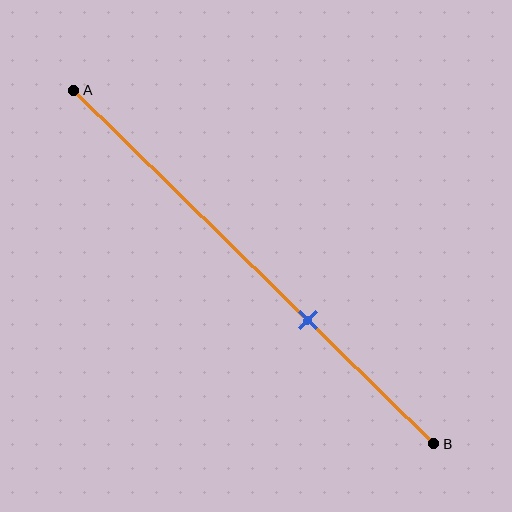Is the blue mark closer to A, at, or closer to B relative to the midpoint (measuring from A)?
The blue mark is closer to point B than the midpoint of segment AB.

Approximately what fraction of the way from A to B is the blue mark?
The blue mark is approximately 65% of the way from A to B.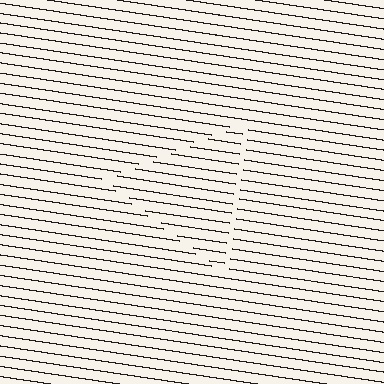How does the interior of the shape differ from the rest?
The interior of the shape contains the same grating, shifted by half a period — the contour is defined by the phase discontinuity where line-ends from the inner and outer gratings abut.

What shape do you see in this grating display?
An illusory triangle. The interior of the shape contains the same grating, shifted by half a period — the contour is defined by the phase discontinuity where line-ends from the inner and outer gratings abut.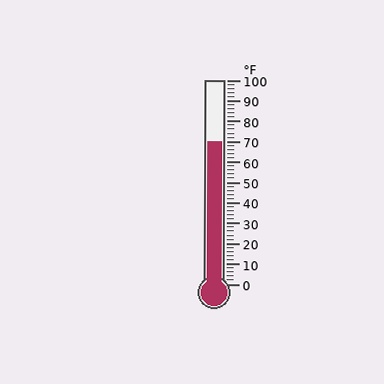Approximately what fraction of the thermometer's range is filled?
The thermometer is filled to approximately 70% of its range.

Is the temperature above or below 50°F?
The temperature is above 50°F.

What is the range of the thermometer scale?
The thermometer scale ranges from 0°F to 100°F.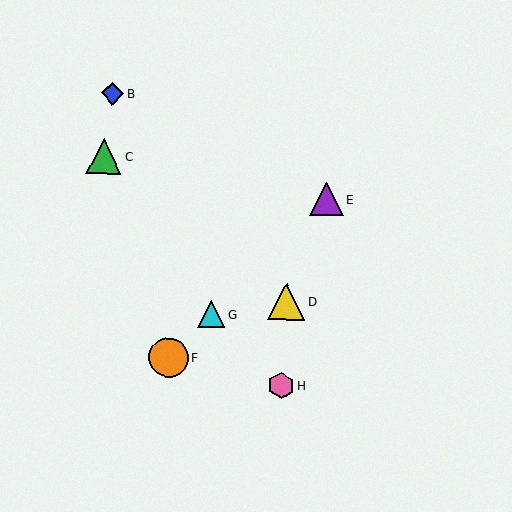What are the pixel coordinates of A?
Object A is at (163, 363).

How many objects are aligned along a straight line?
4 objects (A, E, F, G) are aligned along a straight line.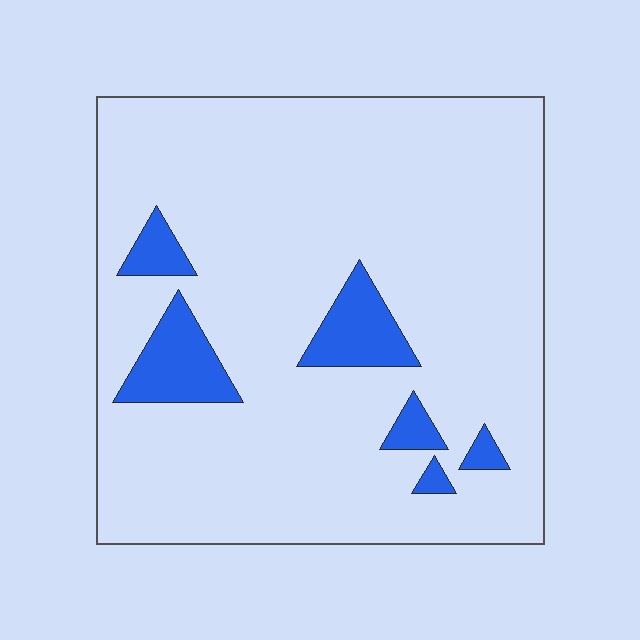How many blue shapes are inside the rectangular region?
6.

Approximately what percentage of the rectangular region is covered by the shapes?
Approximately 10%.